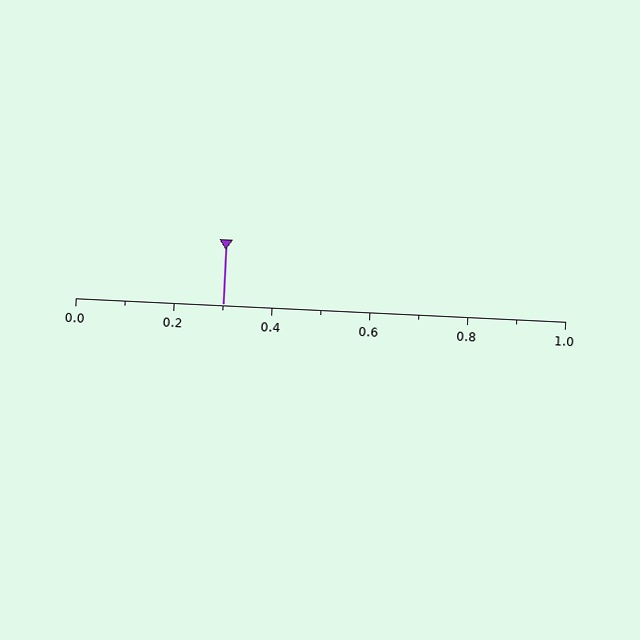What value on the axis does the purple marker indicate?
The marker indicates approximately 0.3.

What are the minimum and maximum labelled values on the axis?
The axis runs from 0.0 to 1.0.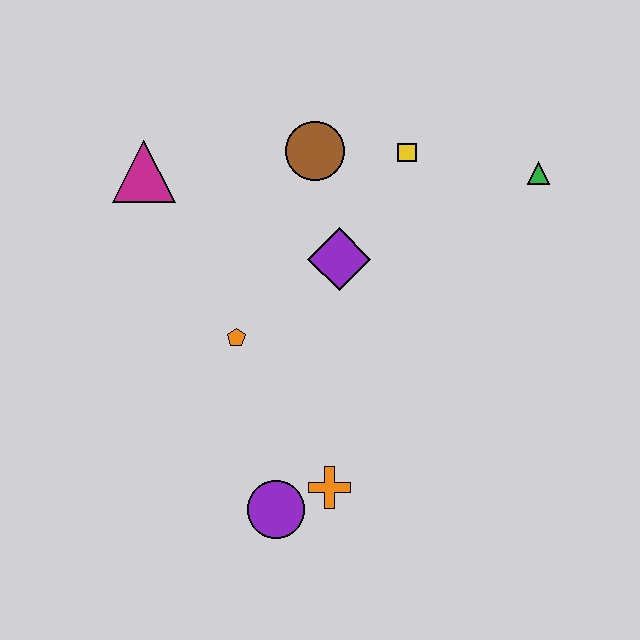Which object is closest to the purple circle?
The orange cross is closest to the purple circle.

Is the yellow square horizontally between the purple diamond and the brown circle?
No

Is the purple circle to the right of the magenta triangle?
Yes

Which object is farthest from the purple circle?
The green triangle is farthest from the purple circle.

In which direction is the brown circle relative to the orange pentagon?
The brown circle is above the orange pentagon.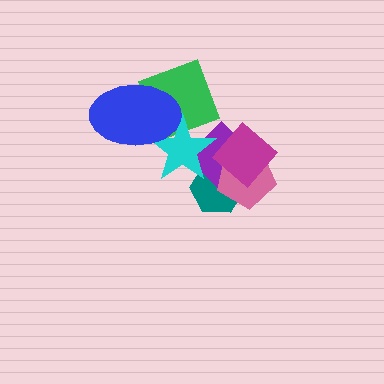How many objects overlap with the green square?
2 objects overlap with the green square.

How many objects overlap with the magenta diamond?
3 objects overlap with the magenta diamond.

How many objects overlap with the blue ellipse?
2 objects overlap with the blue ellipse.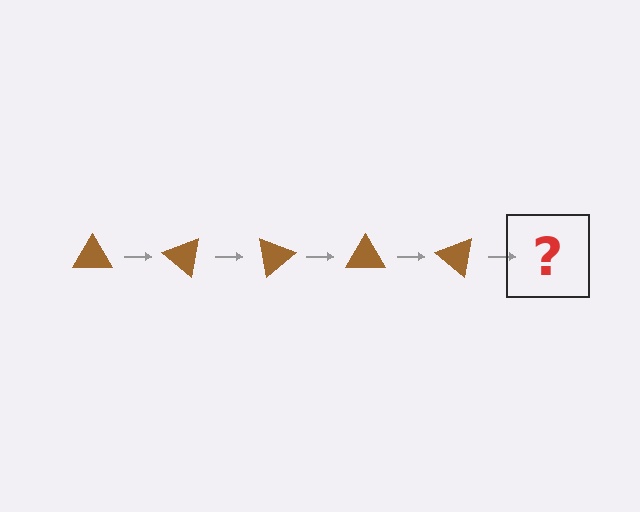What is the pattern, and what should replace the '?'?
The pattern is that the triangle rotates 40 degrees each step. The '?' should be a brown triangle rotated 200 degrees.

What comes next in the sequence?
The next element should be a brown triangle rotated 200 degrees.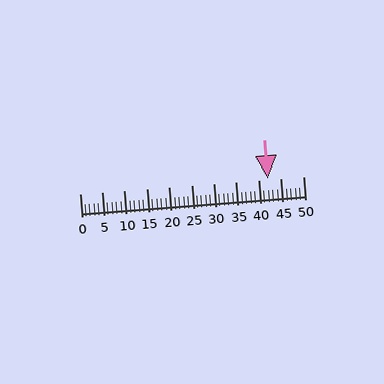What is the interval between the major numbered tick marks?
The major tick marks are spaced 5 units apart.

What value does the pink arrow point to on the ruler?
The pink arrow points to approximately 42.